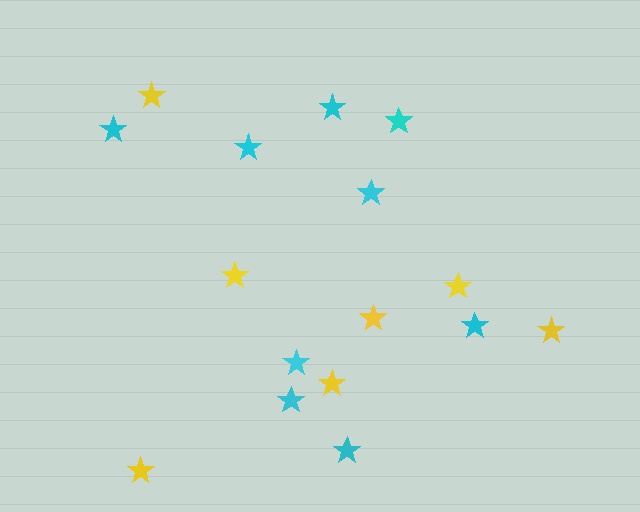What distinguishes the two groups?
There are 2 groups: one group of yellow stars (7) and one group of cyan stars (9).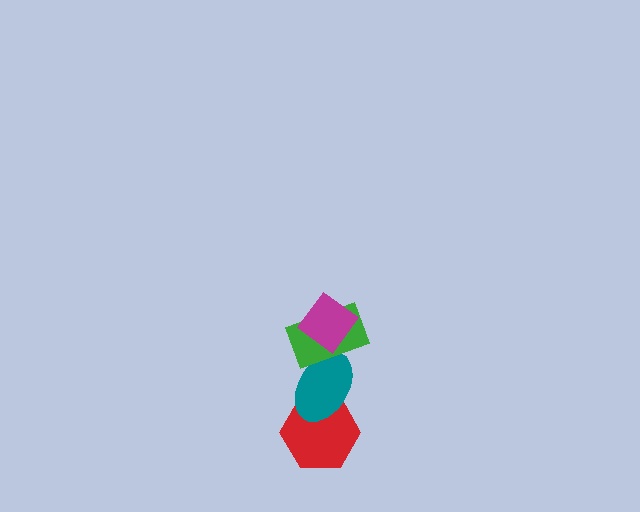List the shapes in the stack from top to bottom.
From top to bottom: the magenta diamond, the green rectangle, the teal ellipse, the red hexagon.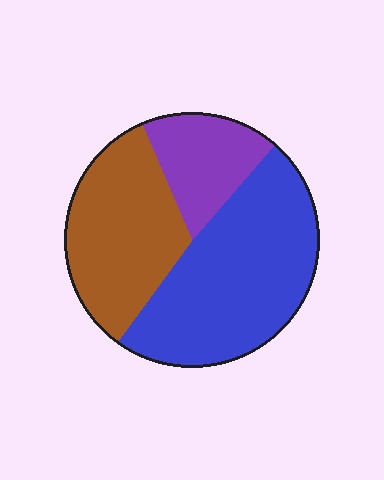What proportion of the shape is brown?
Brown covers about 35% of the shape.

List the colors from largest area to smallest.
From largest to smallest: blue, brown, purple.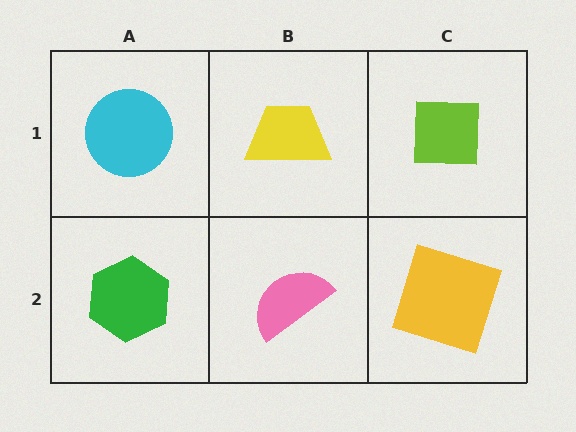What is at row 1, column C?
A lime square.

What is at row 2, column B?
A pink semicircle.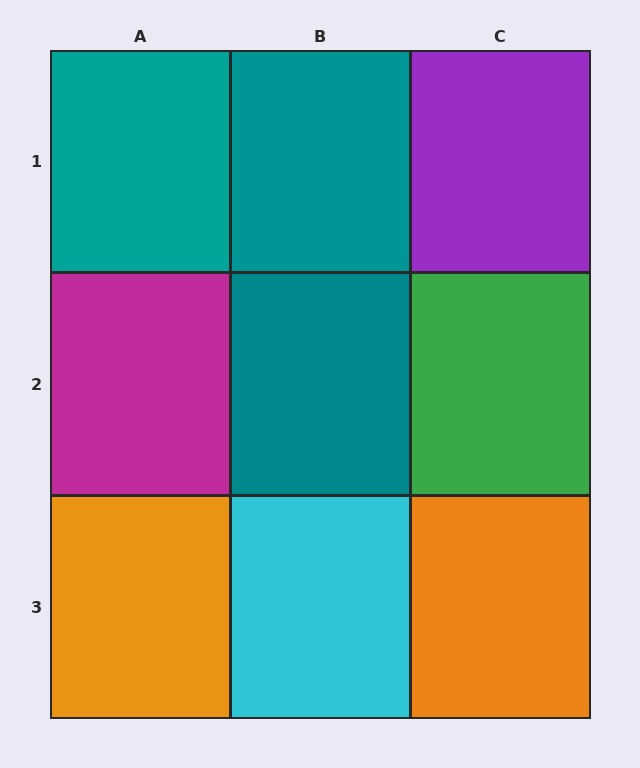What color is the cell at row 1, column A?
Teal.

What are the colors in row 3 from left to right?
Orange, cyan, orange.